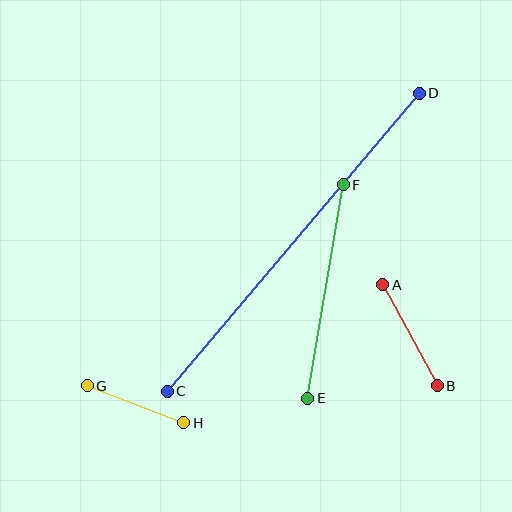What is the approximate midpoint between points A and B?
The midpoint is at approximately (410, 335) pixels.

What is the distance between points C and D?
The distance is approximately 390 pixels.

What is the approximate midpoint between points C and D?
The midpoint is at approximately (293, 242) pixels.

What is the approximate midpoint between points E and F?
The midpoint is at approximately (325, 292) pixels.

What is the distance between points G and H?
The distance is approximately 104 pixels.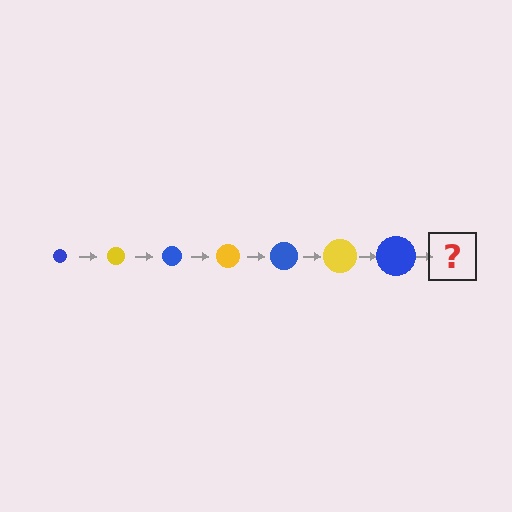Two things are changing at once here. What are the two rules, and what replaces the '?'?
The two rules are that the circle grows larger each step and the color cycles through blue and yellow. The '?' should be a yellow circle, larger than the previous one.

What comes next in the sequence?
The next element should be a yellow circle, larger than the previous one.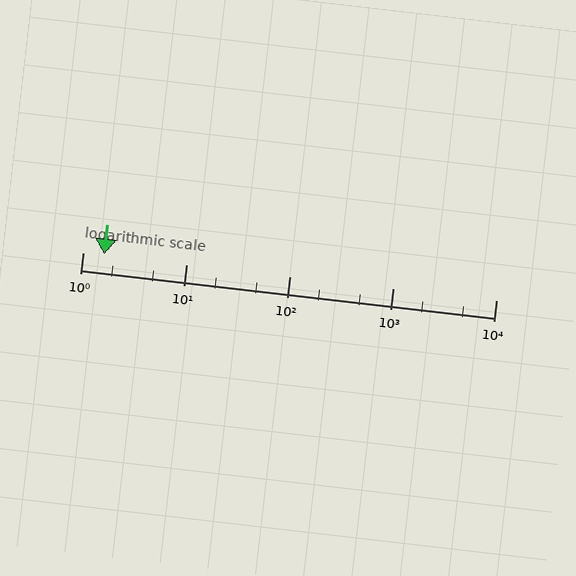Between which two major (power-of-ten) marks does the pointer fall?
The pointer is between 1 and 10.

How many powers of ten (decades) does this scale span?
The scale spans 4 decades, from 1 to 10000.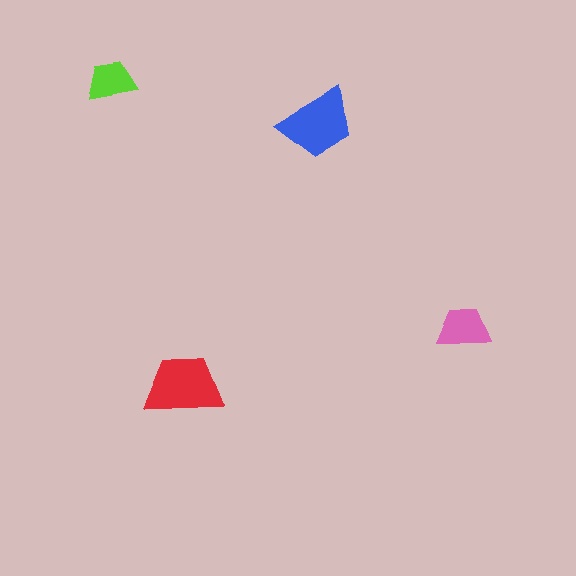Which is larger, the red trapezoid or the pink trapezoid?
The red one.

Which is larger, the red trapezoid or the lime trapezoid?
The red one.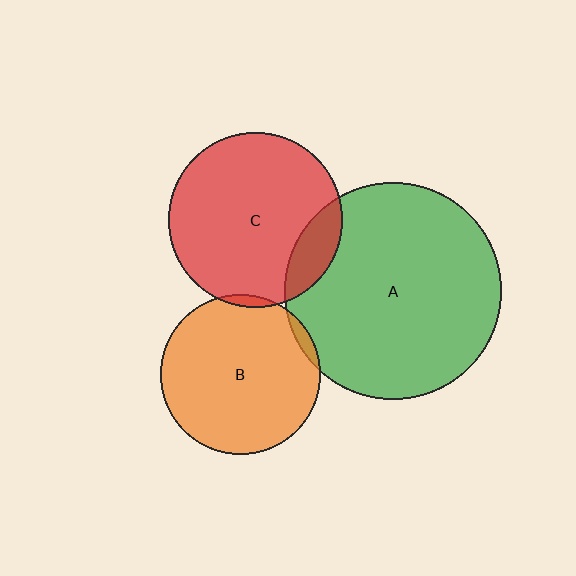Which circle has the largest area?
Circle A (green).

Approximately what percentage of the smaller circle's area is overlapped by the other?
Approximately 5%.